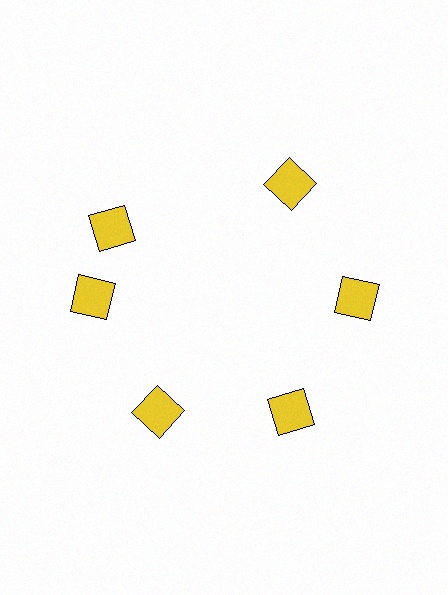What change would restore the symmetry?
The symmetry would be restored by rotating it back into even spacing with its neighbors so that all 6 squares sit at equal angles and equal distance from the center.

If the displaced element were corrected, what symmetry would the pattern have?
It would have 6-fold rotational symmetry — the pattern would map onto itself every 60 degrees.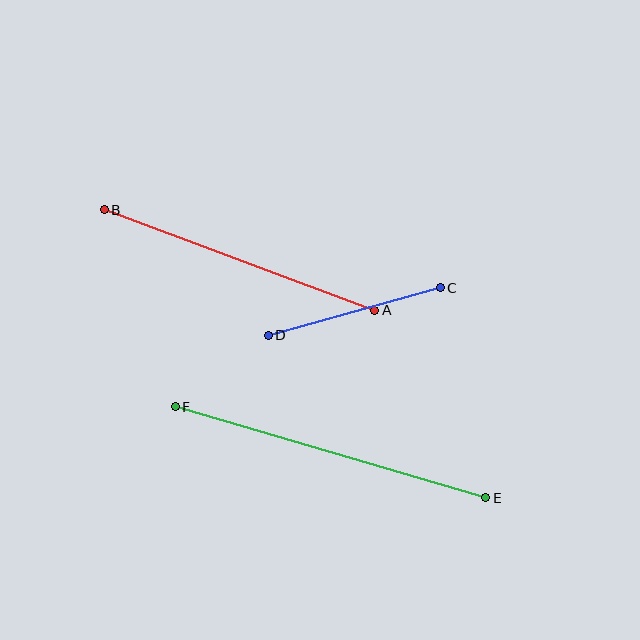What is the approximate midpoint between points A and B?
The midpoint is at approximately (240, 260) pixels.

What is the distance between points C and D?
The distance is approximately 179 pixels.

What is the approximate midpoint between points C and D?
The midpoint is at approximately (354, 312) pixels.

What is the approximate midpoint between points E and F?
The midpoint is at approximately (330, 452) pixels.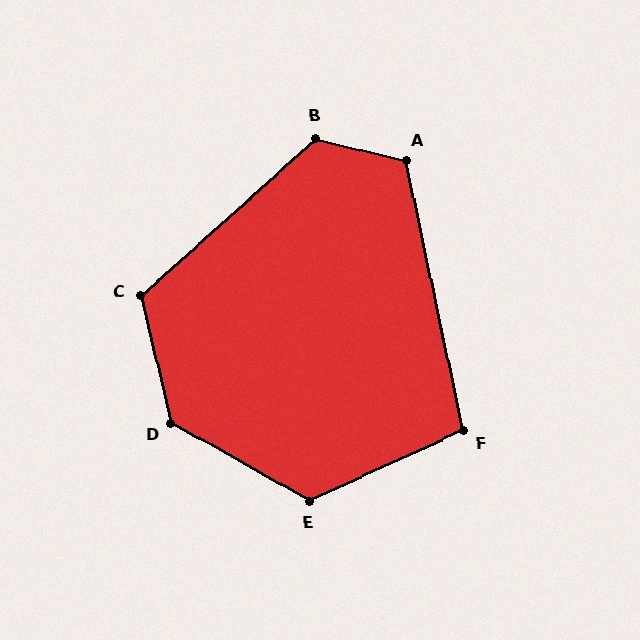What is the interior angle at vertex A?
Approximately 115 degrees (obtuse).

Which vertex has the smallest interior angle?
F, at approximately 103 degrees.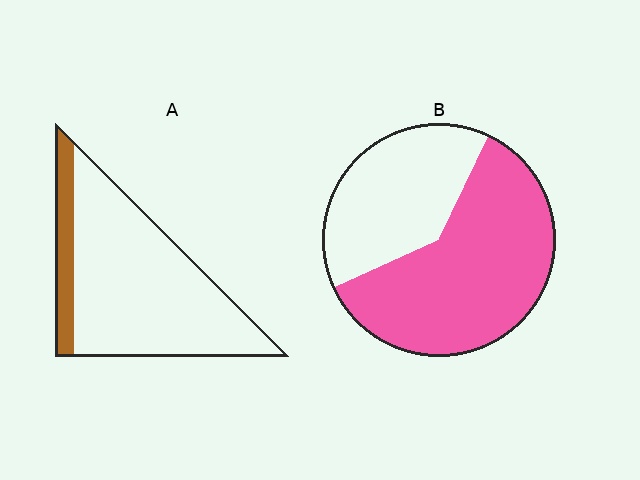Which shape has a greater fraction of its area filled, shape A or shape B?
Shape B.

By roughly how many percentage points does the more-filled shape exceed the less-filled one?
By roughly 45 percentage points (B over A).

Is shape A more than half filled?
No.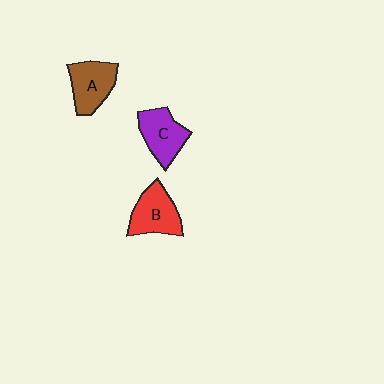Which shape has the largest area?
Shape B (red).